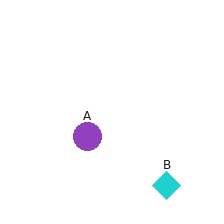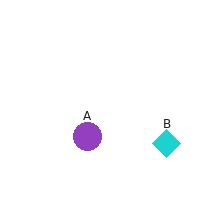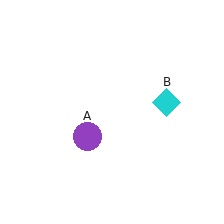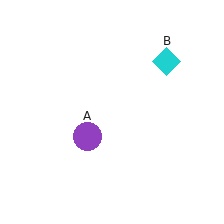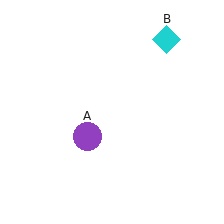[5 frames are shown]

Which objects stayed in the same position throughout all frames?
Purple circle (object A) remained stationary.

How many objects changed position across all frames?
1 object changed position: cyan diamond (object B).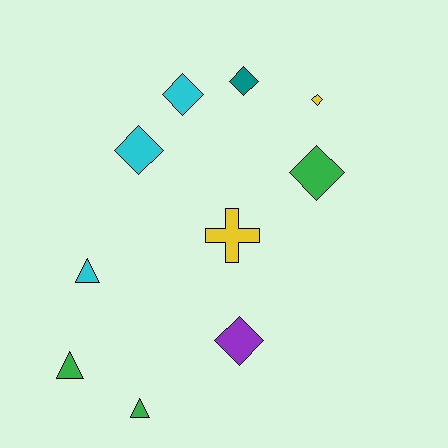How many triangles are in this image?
There are 3 triangles.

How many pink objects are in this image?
There are no pink objects.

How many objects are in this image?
There are 10 objects.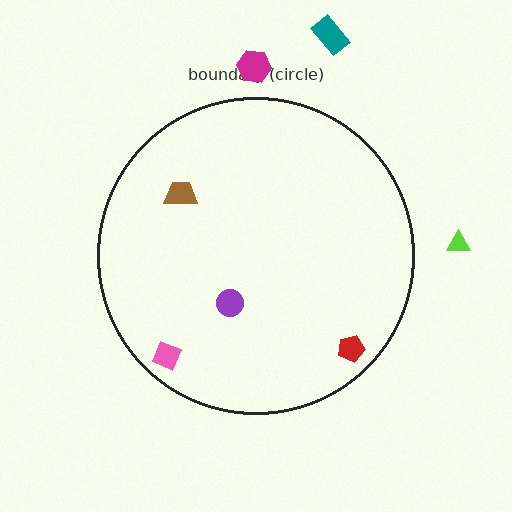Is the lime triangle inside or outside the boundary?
Outside.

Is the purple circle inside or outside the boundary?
Inside.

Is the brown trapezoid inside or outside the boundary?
Inside.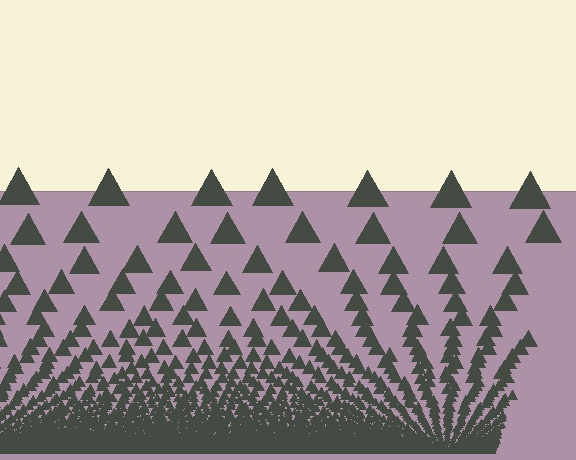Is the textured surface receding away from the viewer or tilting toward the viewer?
The surface appears to tilt toward the viewer. Texture elements get larger and sparser toward the top.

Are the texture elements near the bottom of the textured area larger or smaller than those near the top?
Smaller. The gradient is inverted — elements near the bottom are smaller and denser.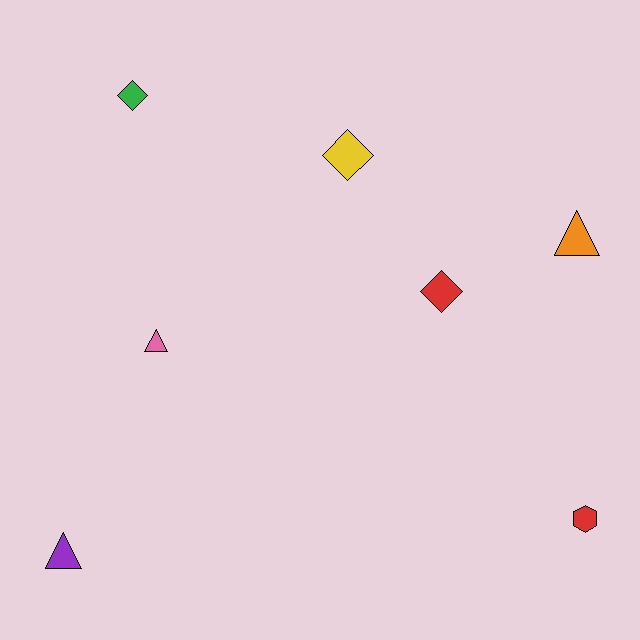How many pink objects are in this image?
There is 1 pink object.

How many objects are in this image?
There are 7 objects.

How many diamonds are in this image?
There are 3 diamonds.